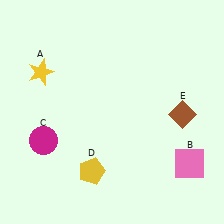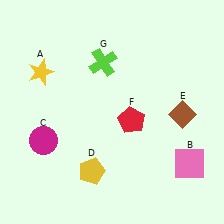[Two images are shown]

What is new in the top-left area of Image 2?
A lime cross (G) was added in the top-left area of Image 2.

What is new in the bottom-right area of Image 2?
A red pentagon (F) was added in the bottom-right area of Image 2.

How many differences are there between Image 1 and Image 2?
There are 2 differences between the two images.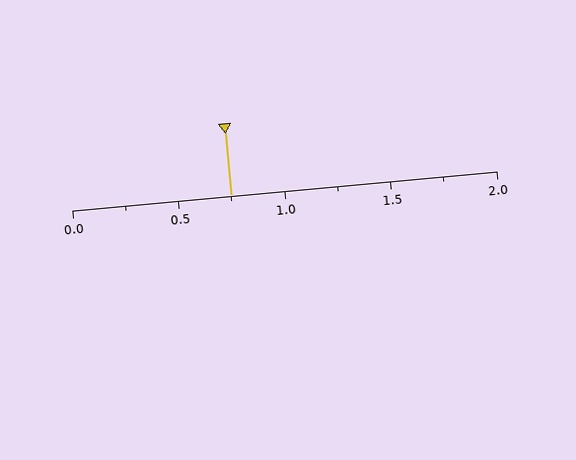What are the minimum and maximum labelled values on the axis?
The axis runs from 0.0 to 2.0.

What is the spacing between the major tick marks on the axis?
The major ticks are spaced 0.5 apart.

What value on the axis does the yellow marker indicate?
The marker indicates approximately 0.75.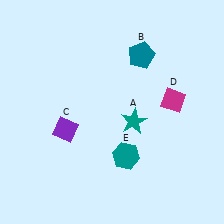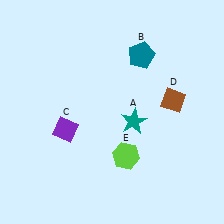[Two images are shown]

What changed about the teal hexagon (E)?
In Image 1, E is teal. In Image 2, it changed to lime.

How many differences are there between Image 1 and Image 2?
There are 2 differences between the two images.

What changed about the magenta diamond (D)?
In Image 1, D is magenta. In Image 2, it changed to brown.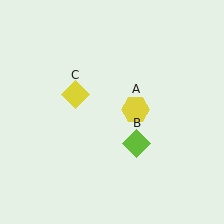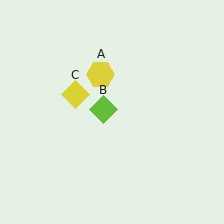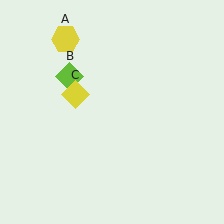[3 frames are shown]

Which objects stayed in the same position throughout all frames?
Yellow diamond (object C) remained stationary.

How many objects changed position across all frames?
2 objects changed position: yellow hexagon (object A), lime diamond (object B).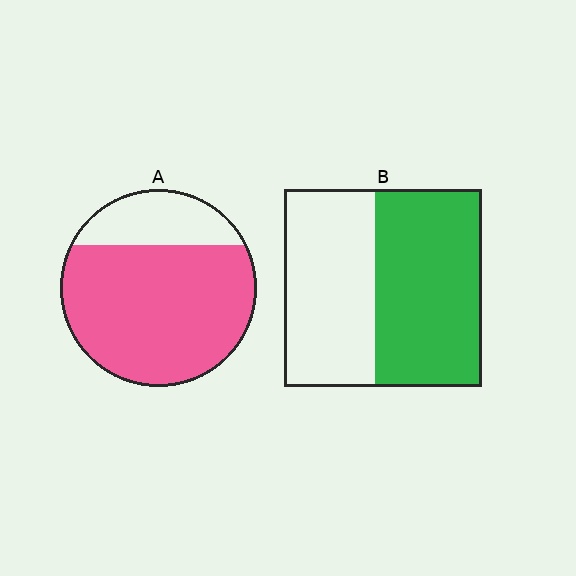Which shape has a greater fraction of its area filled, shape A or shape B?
Shape A.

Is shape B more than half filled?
Yes.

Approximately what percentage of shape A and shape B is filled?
A is approximately 75% and B is approximately 55%.